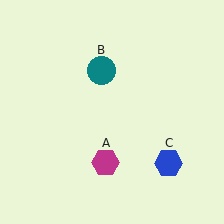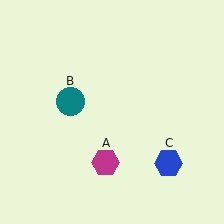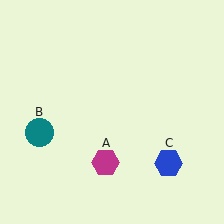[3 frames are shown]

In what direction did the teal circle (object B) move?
The teal circle (object B) moved down and to the left.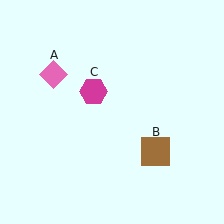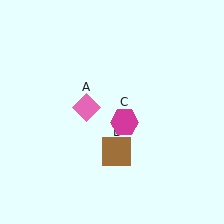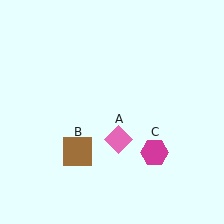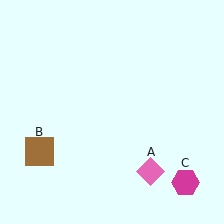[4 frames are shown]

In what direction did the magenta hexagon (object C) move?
The magenta hexagon (object C) moved down and to the right.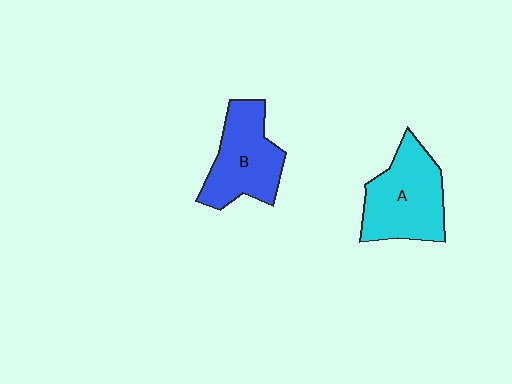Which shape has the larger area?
Shape A (cyan).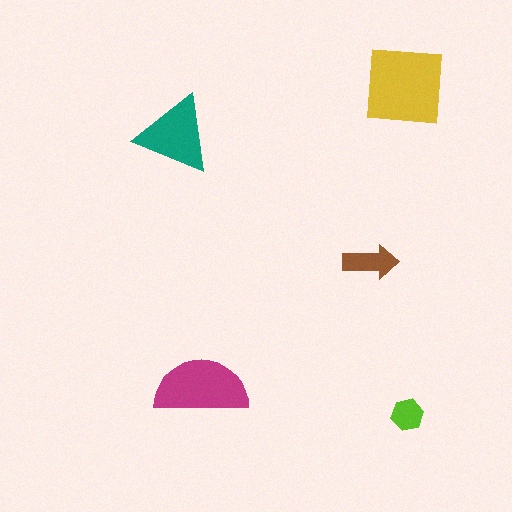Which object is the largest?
The yellow square.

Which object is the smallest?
The lime hexagon.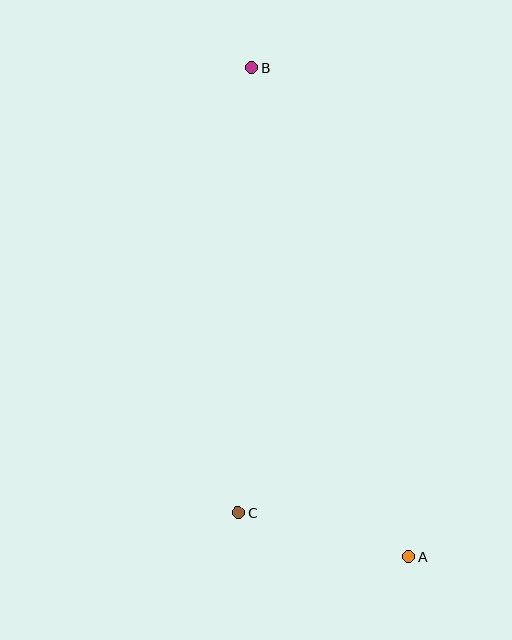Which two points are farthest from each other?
Points A and B are farthest from each other.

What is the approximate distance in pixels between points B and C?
The distance between B and C is approximately 445 pixels.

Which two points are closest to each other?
Points A and C are closest to each other.